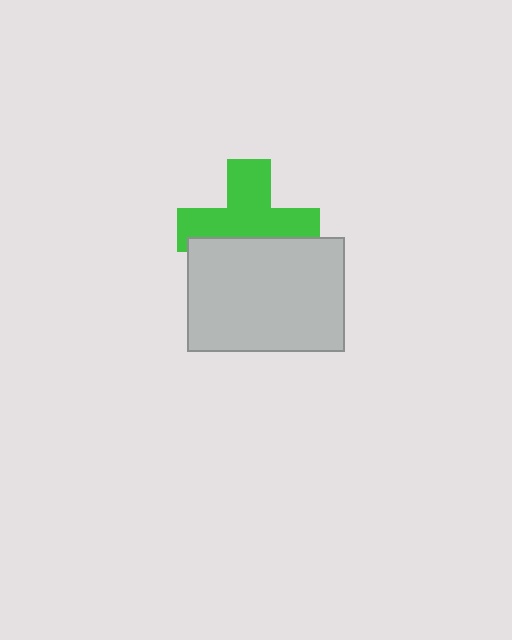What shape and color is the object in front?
The object in front is a light gray rectangle.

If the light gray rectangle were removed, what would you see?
You would see the complete green cross.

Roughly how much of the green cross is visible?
About half of it is visible (roughly 62%).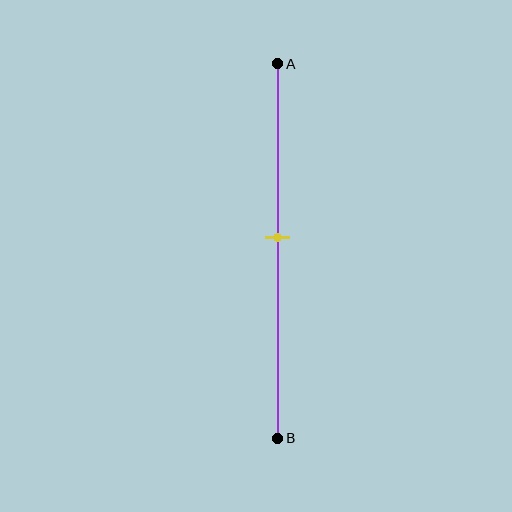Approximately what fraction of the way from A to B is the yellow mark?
The yellow mark is approximately 45% of the way from A to B.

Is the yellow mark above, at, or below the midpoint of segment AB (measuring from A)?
The yellow mark is above the midpoint of segment AB.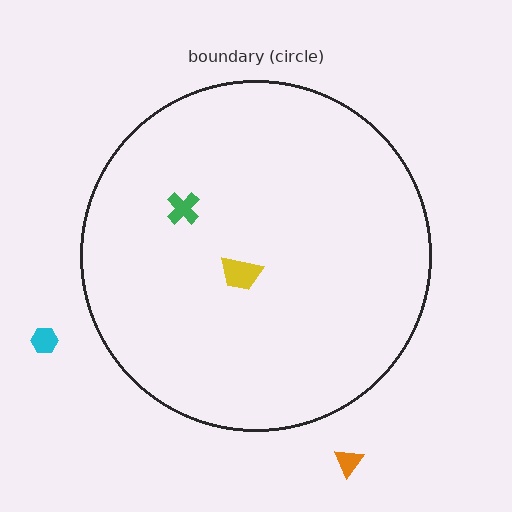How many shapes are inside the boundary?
2 inside, 2 outside.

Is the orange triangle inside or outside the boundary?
Outside.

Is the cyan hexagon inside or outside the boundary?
Outside.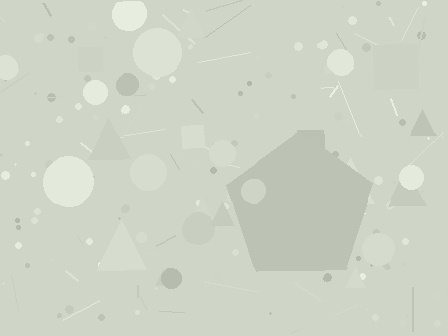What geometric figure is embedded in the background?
A pentagon is embedded in the background.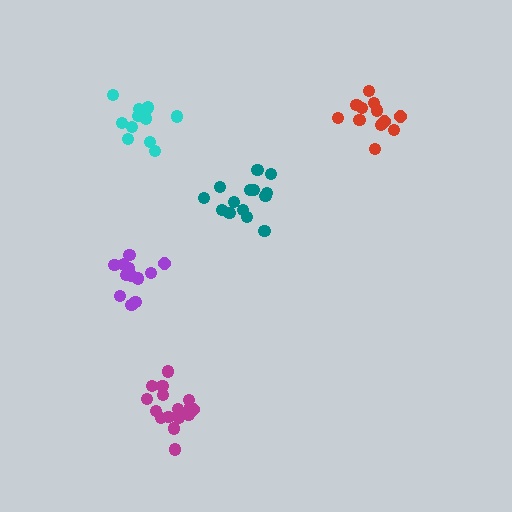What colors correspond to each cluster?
The clusters are colored: teal, cyan, magenta, red, purple.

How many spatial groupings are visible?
There are 5 spatial groupings.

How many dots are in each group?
Group 1: 14 dots, Group 2: 12 dots, Group 3: 16 dots, Group 4: 12 dots, Group 5: 12 dots (66 total).